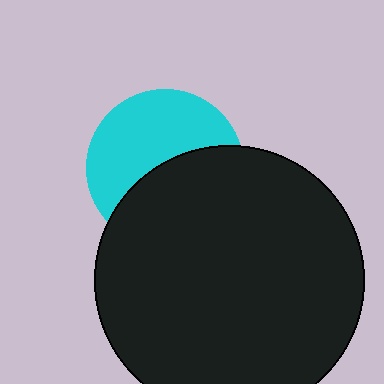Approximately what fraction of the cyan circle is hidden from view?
Roughly 48% of the cyan circle is hidden behind the black circle.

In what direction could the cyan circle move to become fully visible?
The cyan circle could move up. That would shift it out from behind the black circle entirely.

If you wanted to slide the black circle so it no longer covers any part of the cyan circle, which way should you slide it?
Slide it down — that is the most direct way to separate the two shapes.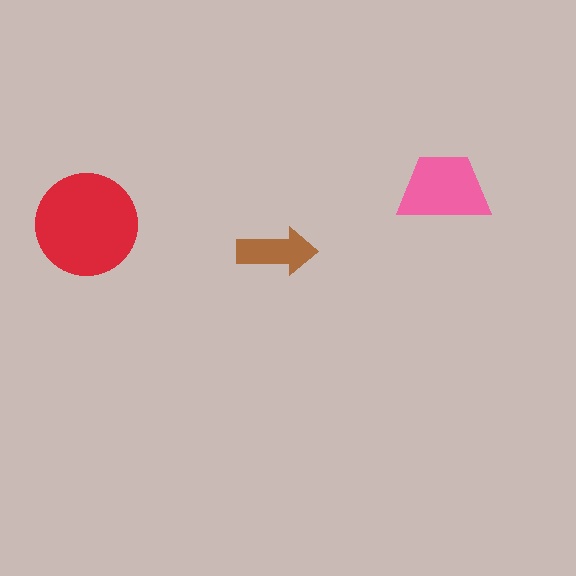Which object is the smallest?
The brown arrow.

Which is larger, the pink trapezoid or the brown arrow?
The pink trapezoid.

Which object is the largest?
The red circle.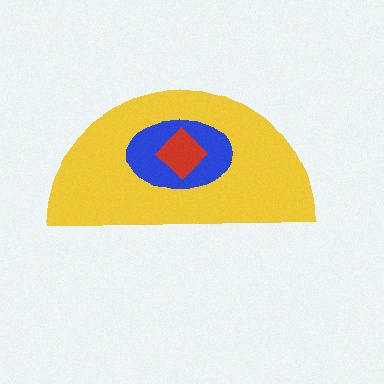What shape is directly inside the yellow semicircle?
The blue ellipse.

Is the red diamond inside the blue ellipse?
Yes.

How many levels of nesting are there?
3.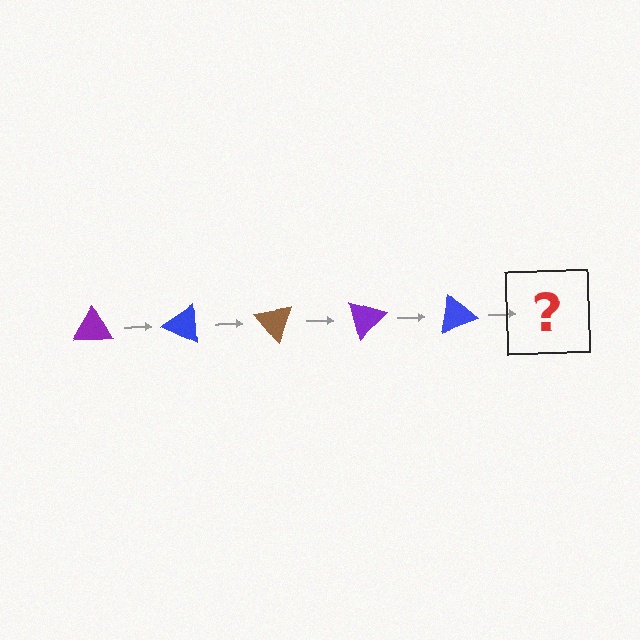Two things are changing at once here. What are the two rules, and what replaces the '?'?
The two rules are that it rotates 25 degrees each step and the color cycles through purple, blue, and brown. The '?' should be a brown triangle, rotated 125 degrees from the start.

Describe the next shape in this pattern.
It should be a brown triangle, rotated 125 degrees from the start.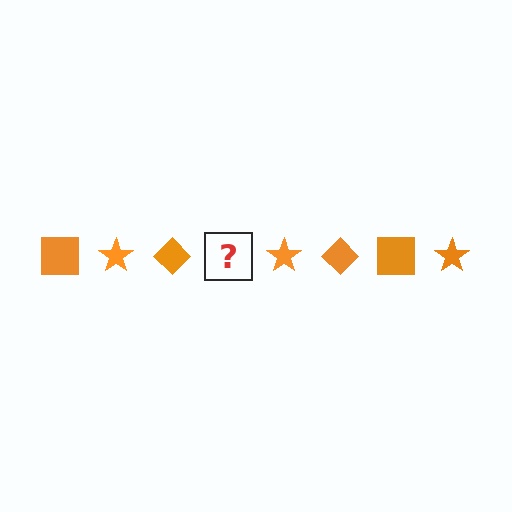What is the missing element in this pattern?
The missing element is an orange square.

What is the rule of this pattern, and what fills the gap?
The rule is that the pattern cycles through square, star, diamond shapes in orange. The gap should be filled with an orange square.